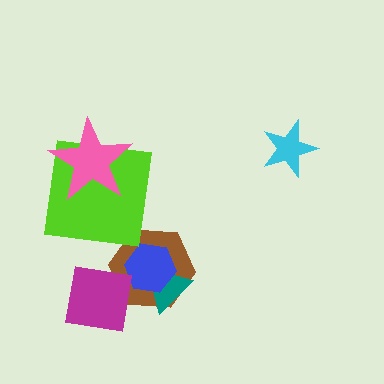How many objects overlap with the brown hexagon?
3 objects overlap with the brown hexagon.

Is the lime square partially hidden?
Yes, it is partially covered by another shape.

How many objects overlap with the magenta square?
1 object overlaps with the magenta square.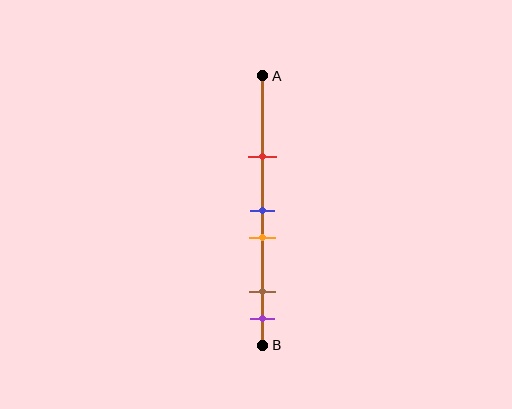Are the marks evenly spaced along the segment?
No, the marks are not evenly spaced.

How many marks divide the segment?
There are 5 marks dividing the segment.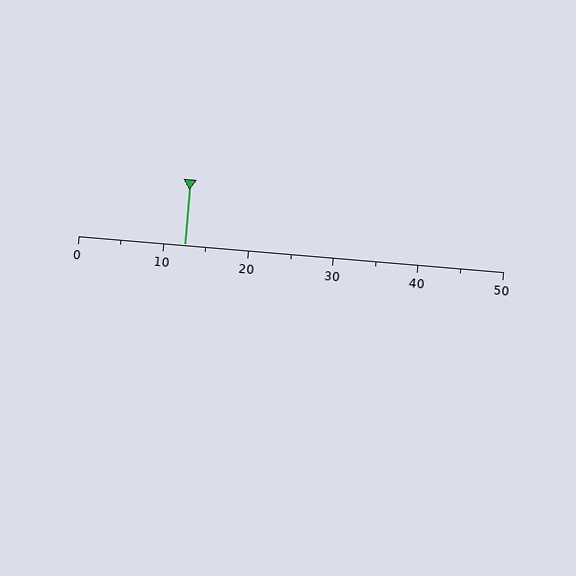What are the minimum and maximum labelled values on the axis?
The axis runs from 0 to 50.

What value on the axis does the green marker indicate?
The marker indicates approximately 12.5.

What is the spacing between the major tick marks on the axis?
The major ticks are spaced 10 apart.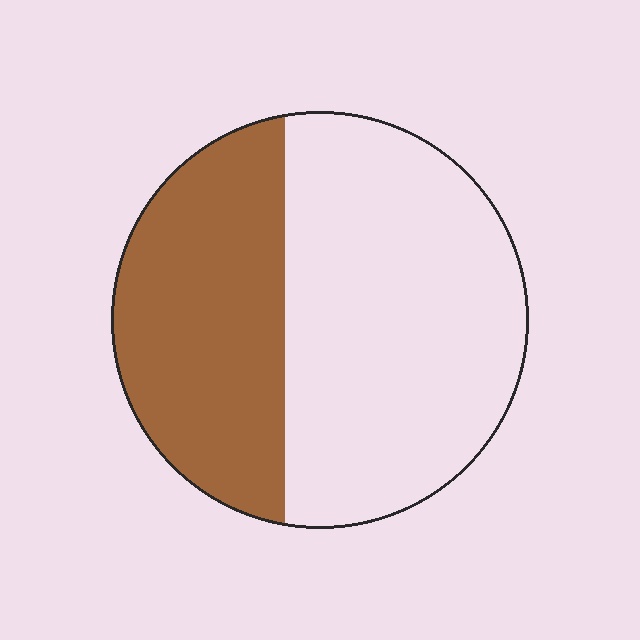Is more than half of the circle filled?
No.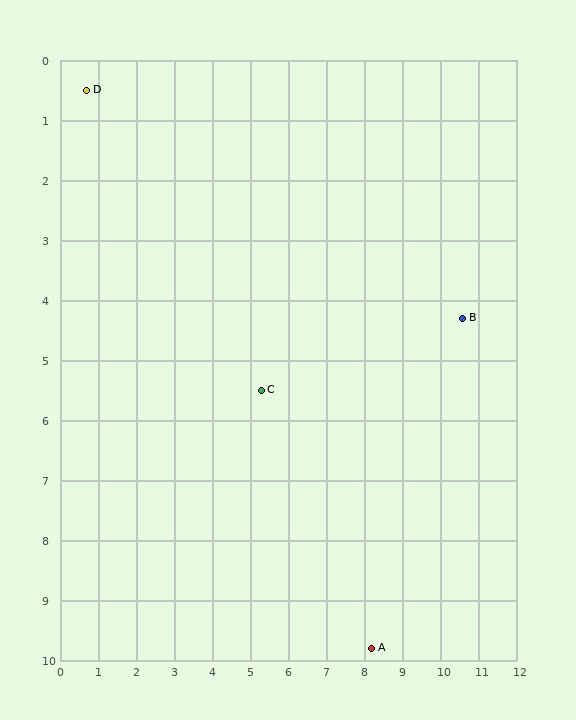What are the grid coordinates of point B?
Point B is at approximately (10.6, 4.3).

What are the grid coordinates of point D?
Point D is at approximately (0.7, 0.5).